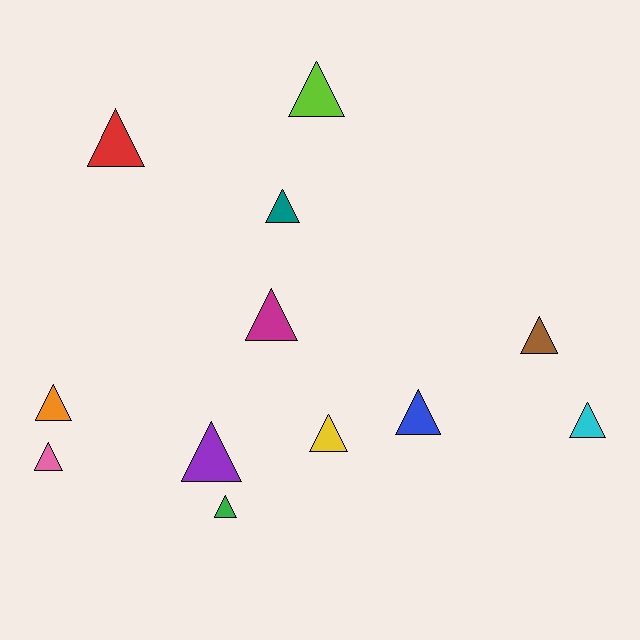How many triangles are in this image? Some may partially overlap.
There are 12 triangles.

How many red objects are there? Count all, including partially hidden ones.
There is 1 red object.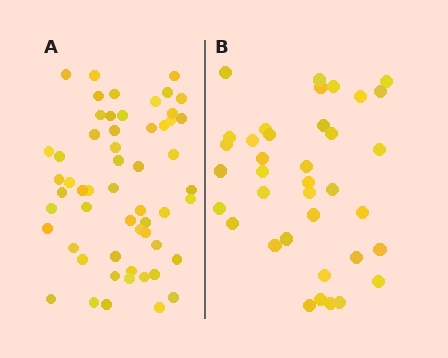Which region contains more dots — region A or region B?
Region A (the left region) has more dots.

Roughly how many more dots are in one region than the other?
Region A has approximately 20 more dots than region B.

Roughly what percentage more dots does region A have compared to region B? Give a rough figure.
About 50% more.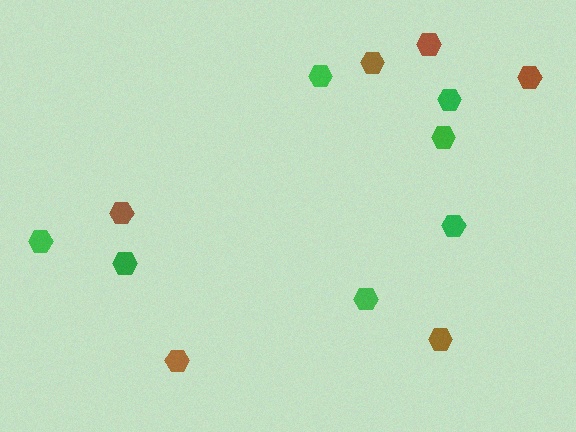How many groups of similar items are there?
There are 2 groups: one group of brown hexagons (6) and one group of green hexagons (7).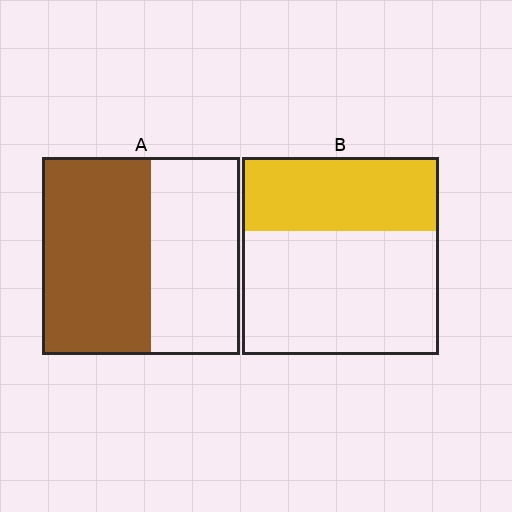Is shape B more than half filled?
No.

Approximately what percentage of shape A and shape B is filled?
A is approximately 55% and B is approximately 35%.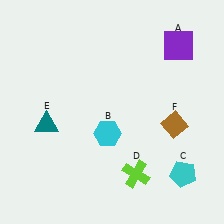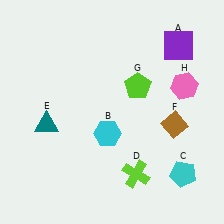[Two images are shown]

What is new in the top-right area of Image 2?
A lime pentagon (G) was added in the top-right area of Image 2.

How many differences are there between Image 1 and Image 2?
There are 2 differences between the two images.